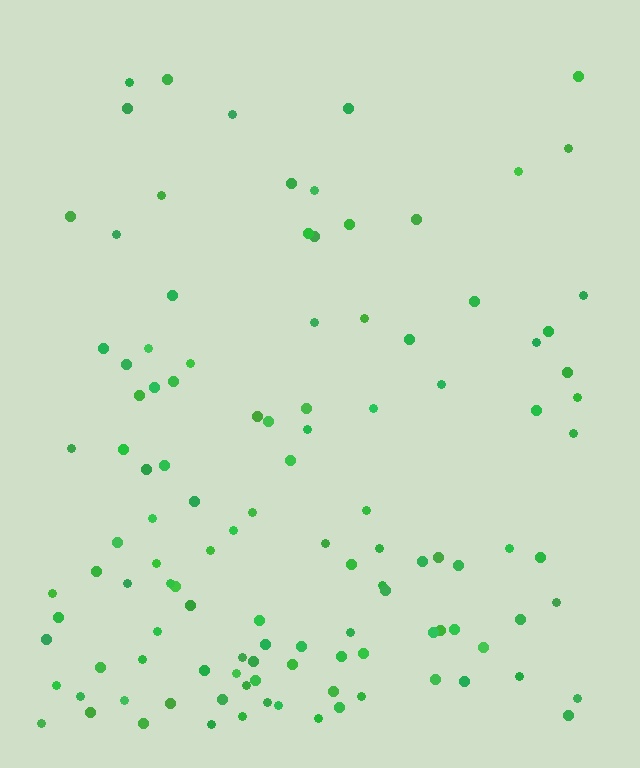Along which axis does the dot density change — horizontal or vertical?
Vertical.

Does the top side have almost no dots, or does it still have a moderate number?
Still a moderate number, just noticeably fewer than the bottom.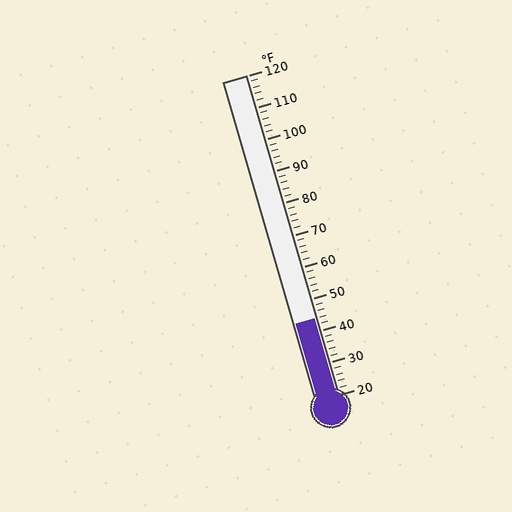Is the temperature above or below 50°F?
The temperature is below 50°F.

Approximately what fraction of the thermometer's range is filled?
The thermometer is filled to approximately 25% of its range.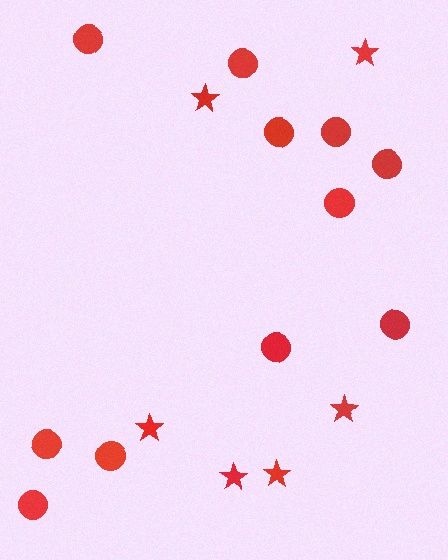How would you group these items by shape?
There are 2 groups: one group of stars (6) and one group of circles (11).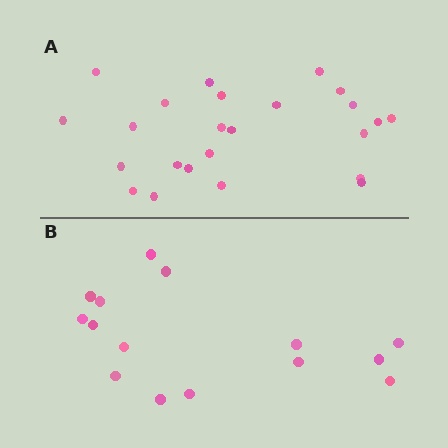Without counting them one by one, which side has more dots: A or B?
Region A (the top region) has more dots.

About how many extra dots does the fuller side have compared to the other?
Region A has roughly 8 or so more dots than region B.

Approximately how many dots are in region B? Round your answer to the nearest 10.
About 20 dots. (The exact count is 15, which rounds to 20.)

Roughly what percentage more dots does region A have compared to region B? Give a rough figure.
About 60% more.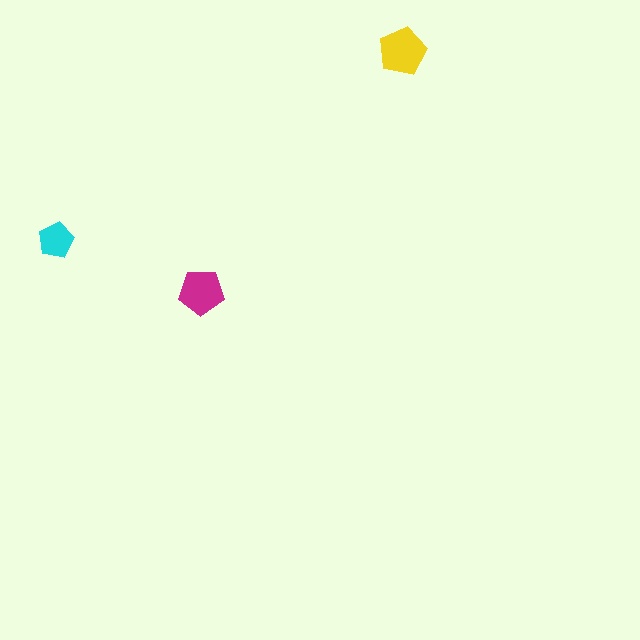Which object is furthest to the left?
The cyan pentagon is leftmost.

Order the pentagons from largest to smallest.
the yellow one, the magenta one, the cyan one.